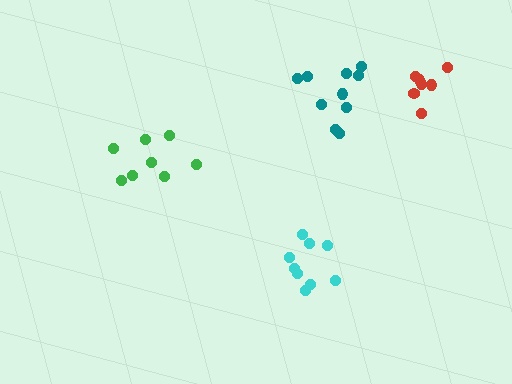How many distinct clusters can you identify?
There are 4 distinct clusters.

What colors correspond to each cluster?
The clusters are colored: green, red, cyan, teal.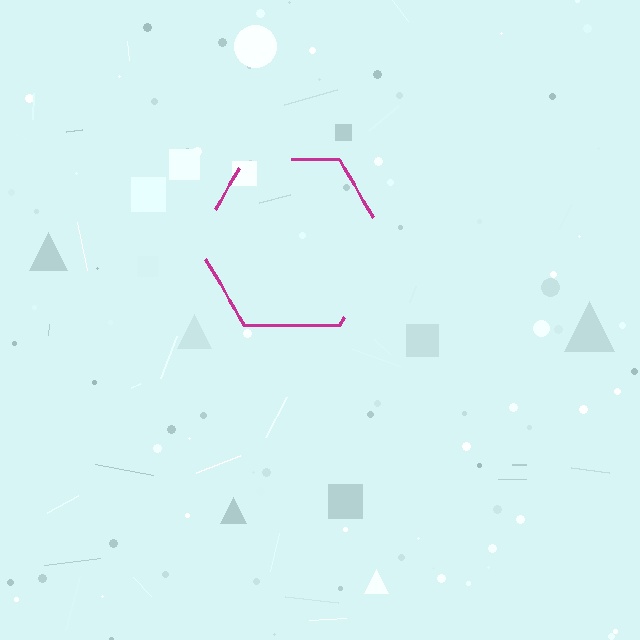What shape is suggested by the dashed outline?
The dashed outline suggests a hexagon.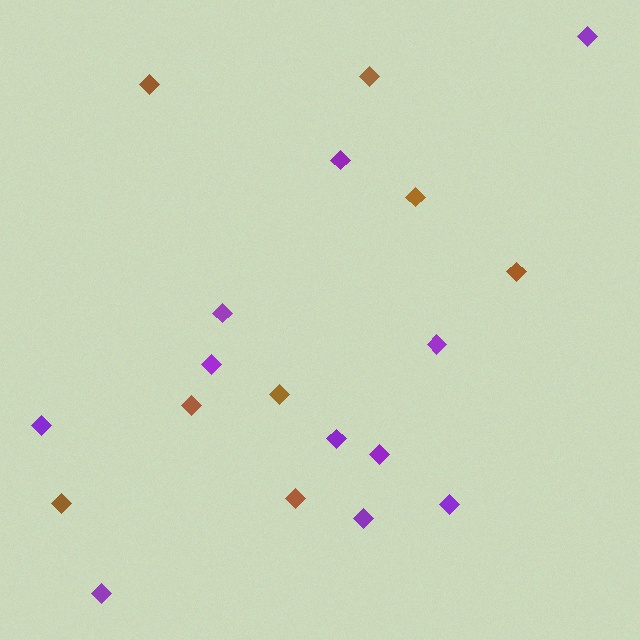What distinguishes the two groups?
There are 2 groups: one group of brown diamonds (8) and one group of purple diamonds (11).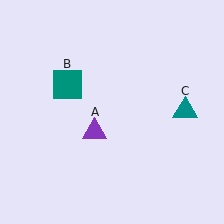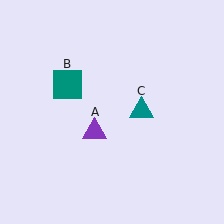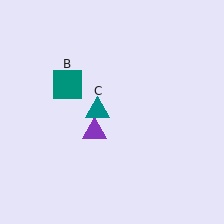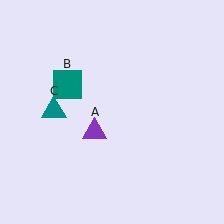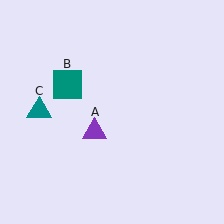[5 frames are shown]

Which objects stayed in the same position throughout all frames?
Purple triangle (object A) and teal square (object B) remained stationary.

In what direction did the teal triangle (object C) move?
The teal triangle (object C) moved left.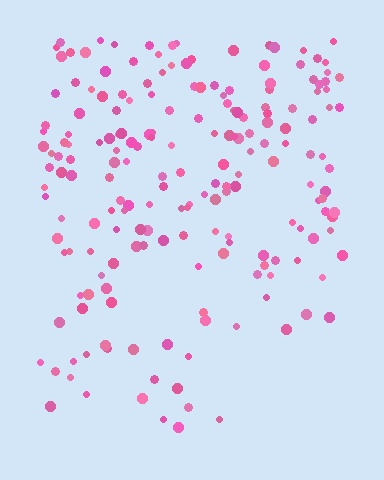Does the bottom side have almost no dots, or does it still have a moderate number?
Still a moderate number, just noticeably fewer than the top.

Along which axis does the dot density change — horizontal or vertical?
Vertical.